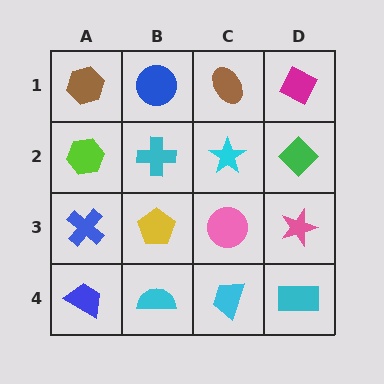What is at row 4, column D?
A cyan rectangle.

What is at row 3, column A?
A blue cross.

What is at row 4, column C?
A cyan trapezoid.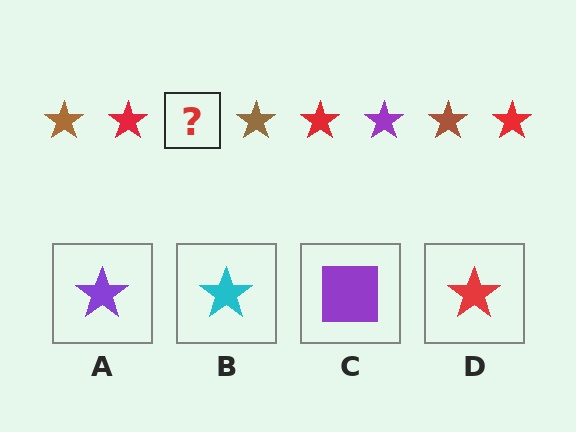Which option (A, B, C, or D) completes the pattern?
A.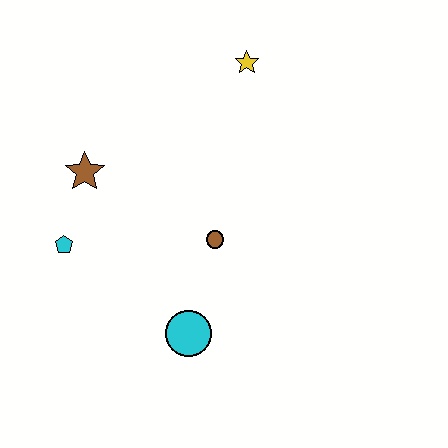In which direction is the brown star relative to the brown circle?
The brown star is to the left of the brown circle.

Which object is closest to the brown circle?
The cyan circle is closest to the brown circle.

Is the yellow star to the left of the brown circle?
No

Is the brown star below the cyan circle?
No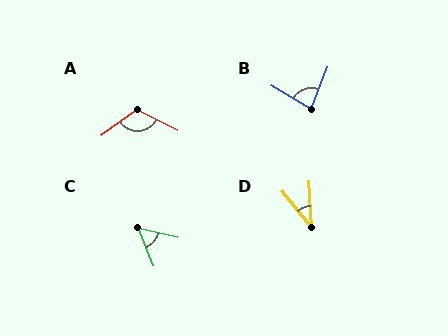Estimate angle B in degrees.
Approximately 79 degrees.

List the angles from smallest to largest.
D (36°), C (54°), B (79°), A (118°).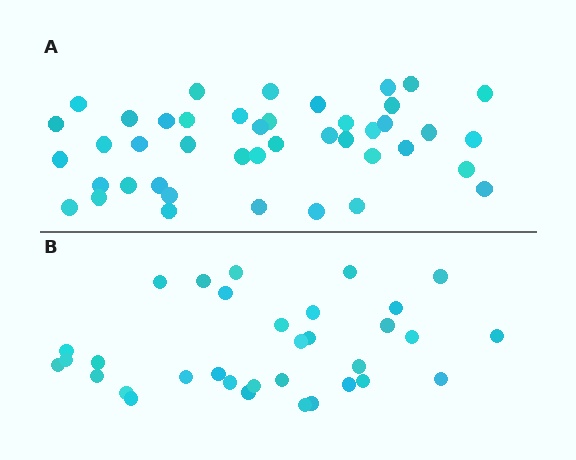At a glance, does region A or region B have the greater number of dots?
Region A (the top region) has more dots.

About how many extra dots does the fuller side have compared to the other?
Region A has roughly 10 or so more dots than region B.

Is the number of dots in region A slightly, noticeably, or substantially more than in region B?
Region A has noticeably more, but not dramatically so. The ratio is roughly 1.3 to 1.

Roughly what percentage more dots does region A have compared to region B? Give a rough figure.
About 30% more.